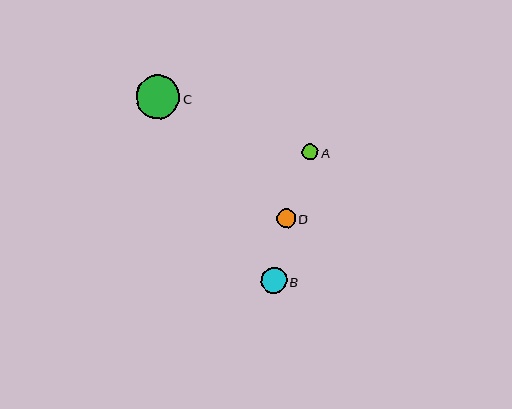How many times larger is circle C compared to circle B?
Circle C is approximately 1.7 times the size of circle B.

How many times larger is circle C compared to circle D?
Circle C is approximately 2.3 times the size of circle D.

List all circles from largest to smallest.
From largest to smallest: C, B, D, A.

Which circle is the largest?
Circle C is the largest with a size of approximately 43 pixels.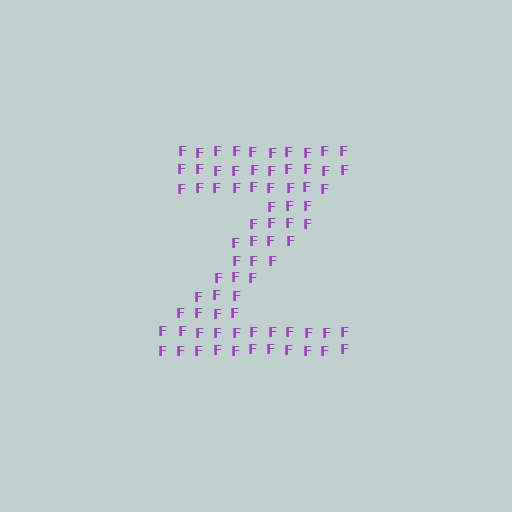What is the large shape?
The large shape is the letter Z.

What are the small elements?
The small elements are letter F's.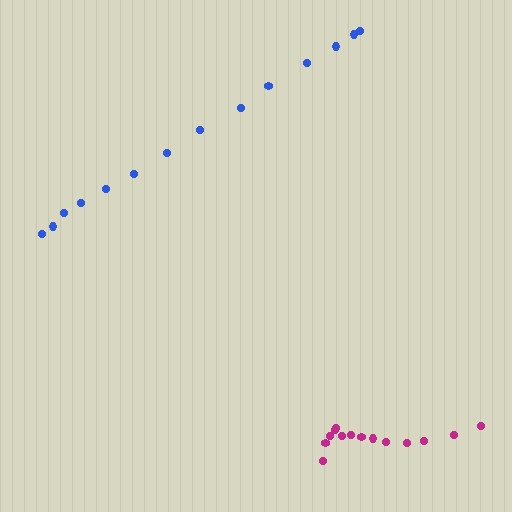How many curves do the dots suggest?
There are 2 distinct paths.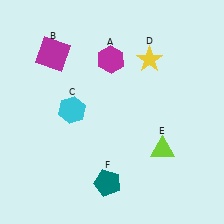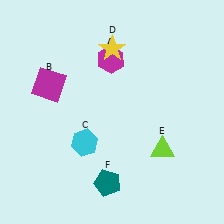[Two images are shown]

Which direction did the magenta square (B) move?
The magenta square (B) moved down.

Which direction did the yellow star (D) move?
The yellow star (D) moved left.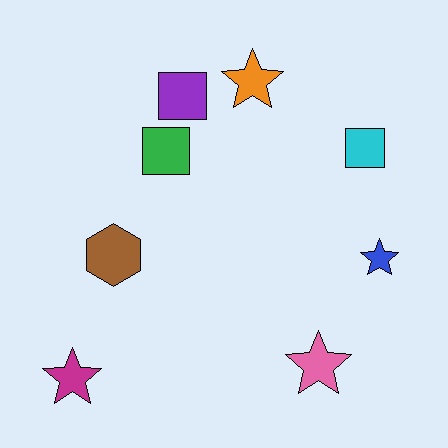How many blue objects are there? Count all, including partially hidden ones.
There is 1 blue object.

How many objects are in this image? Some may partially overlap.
There are 8 objects.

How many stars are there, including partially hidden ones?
There are 4 stars.